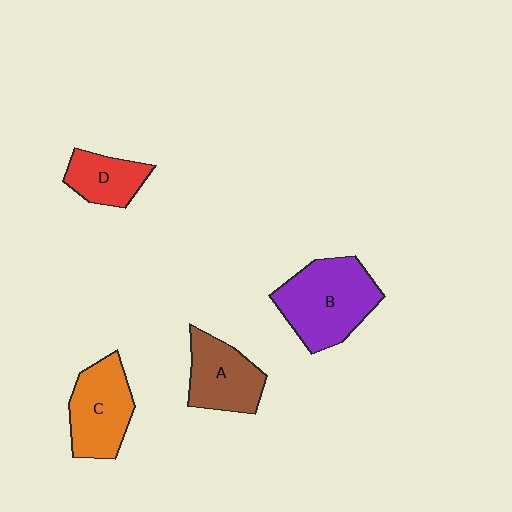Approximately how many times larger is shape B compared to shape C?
Approximately 1.3 times.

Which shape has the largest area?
Shape B (purple).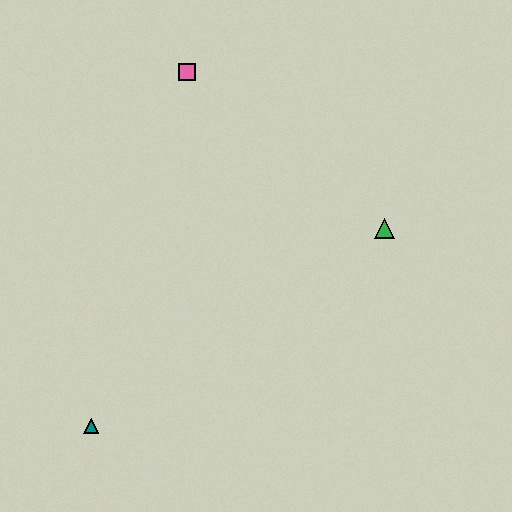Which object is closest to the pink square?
The green triangle is closest to the pink square.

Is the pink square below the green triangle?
No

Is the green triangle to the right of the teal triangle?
Yes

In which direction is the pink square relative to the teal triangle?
The pink square is above the teal triangle.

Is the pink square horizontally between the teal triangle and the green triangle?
Yes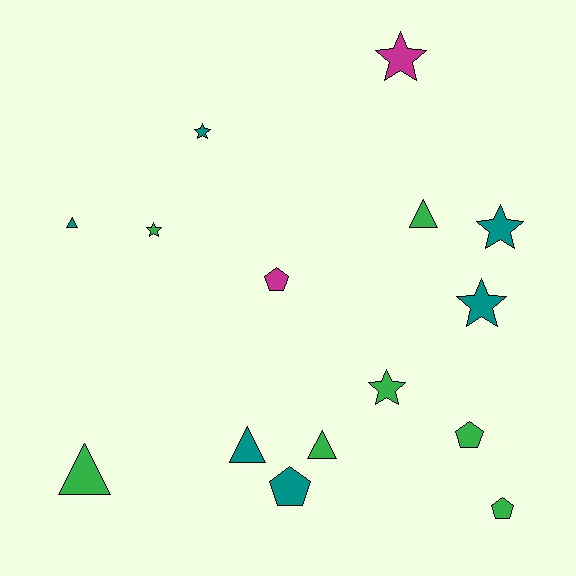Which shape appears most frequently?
Star, with 6 objects.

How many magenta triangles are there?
There are no magenta triangles.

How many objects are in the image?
There are 15 objects.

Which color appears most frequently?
Green, with 7 objects.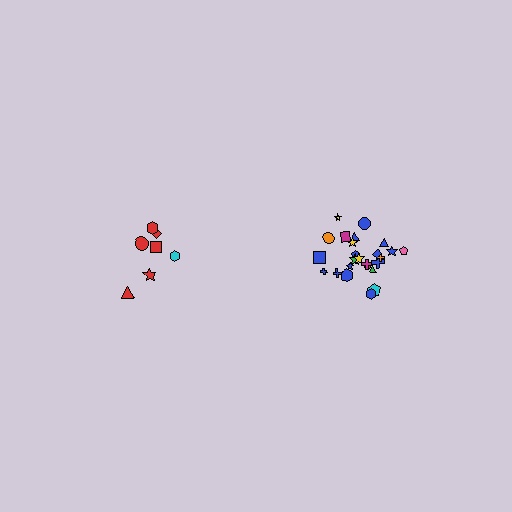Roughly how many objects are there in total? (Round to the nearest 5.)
Roughly 30 objects in total.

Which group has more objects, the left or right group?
The right group.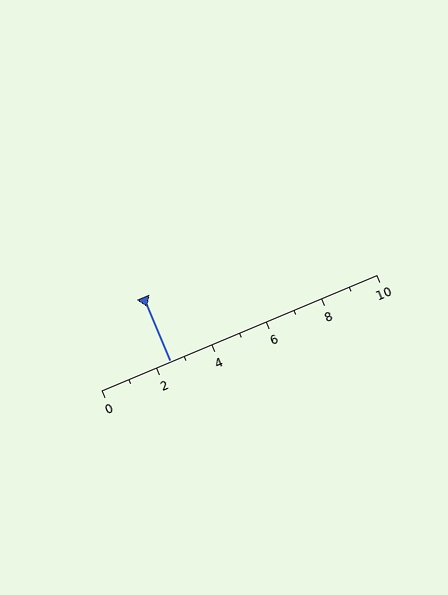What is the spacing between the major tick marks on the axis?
The major ticks are spaced 2 apart.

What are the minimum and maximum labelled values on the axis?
The axis runs from 0 to 10.